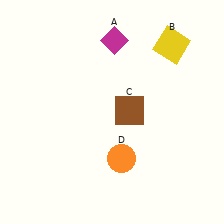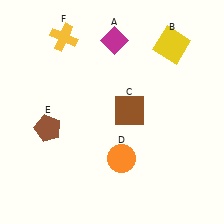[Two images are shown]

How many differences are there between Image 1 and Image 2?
There are 2 differences between the two images.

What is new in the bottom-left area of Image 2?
A brown pentagon (E) was added in the bottom-left area of Image 2.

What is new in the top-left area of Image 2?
A yellow cross (F) was added in the top-left area of Image 2.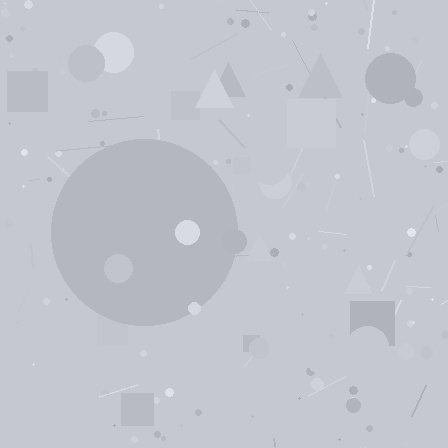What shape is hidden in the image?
A circle is hidden in the image.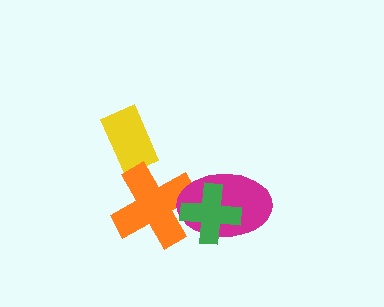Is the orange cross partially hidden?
Yes, it is partially covered by another shape.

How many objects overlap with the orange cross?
2 objects overlap with the orange cross.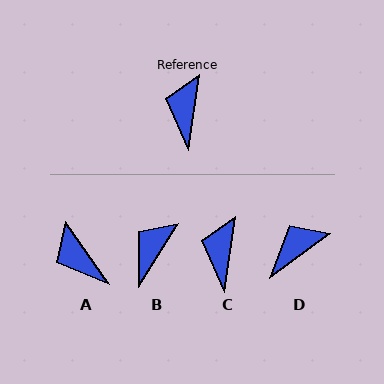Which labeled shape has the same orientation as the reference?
C.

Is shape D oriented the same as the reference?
No, it is off by about 45 degrees.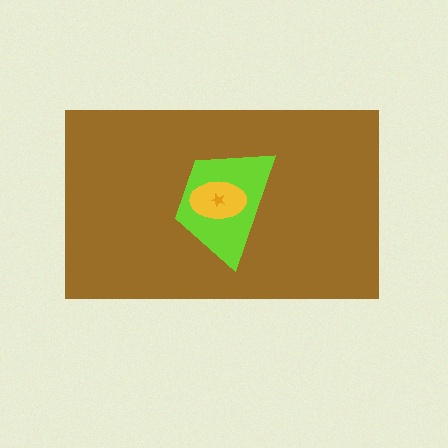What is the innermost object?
The orange star.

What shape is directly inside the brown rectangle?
The lime trapezoid.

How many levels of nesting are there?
4.